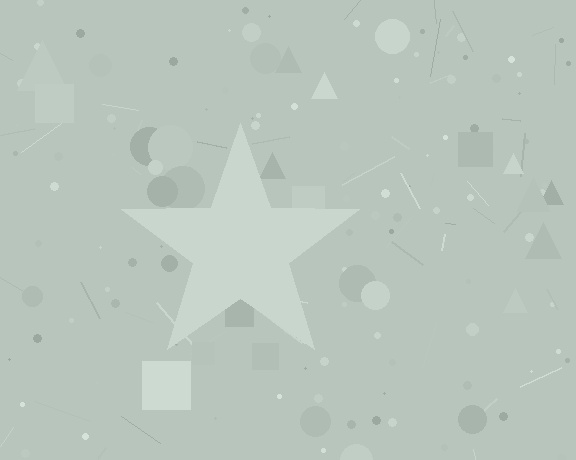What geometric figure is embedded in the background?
A star is embedded in the background.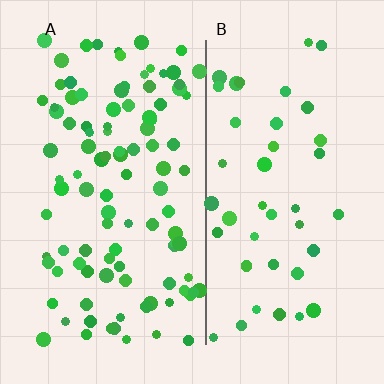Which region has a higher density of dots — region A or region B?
A (the left).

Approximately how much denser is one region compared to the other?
Approximately 2.3× — region A over region B.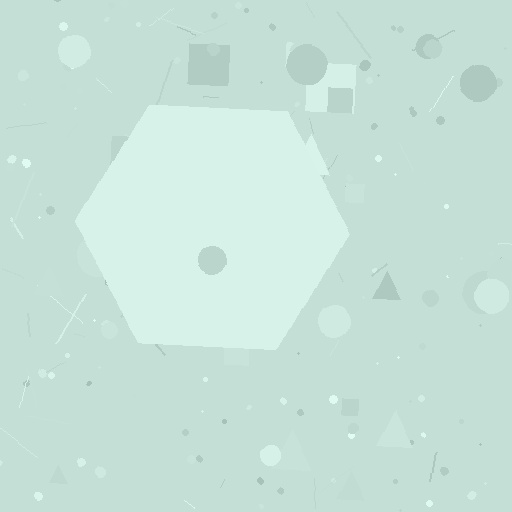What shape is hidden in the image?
A hexagon is hidden in the image.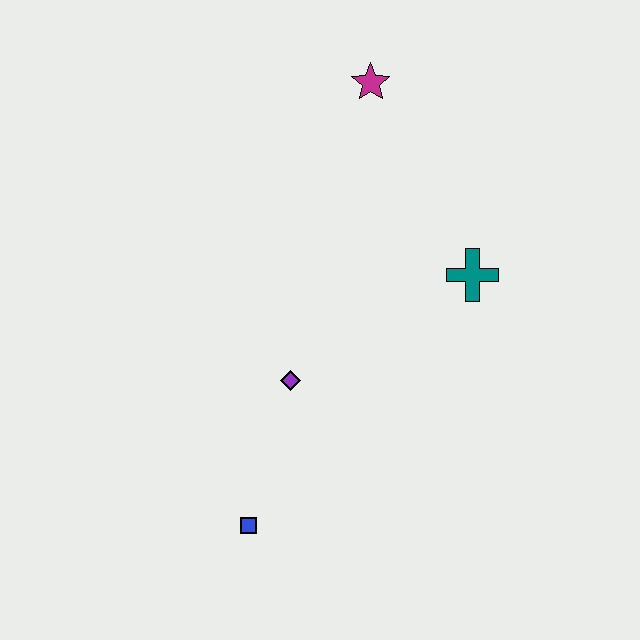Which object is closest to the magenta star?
The teal cross is closest to the magenta star.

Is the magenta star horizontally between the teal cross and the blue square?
Yes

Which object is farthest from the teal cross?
The blue square is farthest from the teal cross.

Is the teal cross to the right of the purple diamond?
Yes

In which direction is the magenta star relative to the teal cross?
The magenta star is above the teal cross.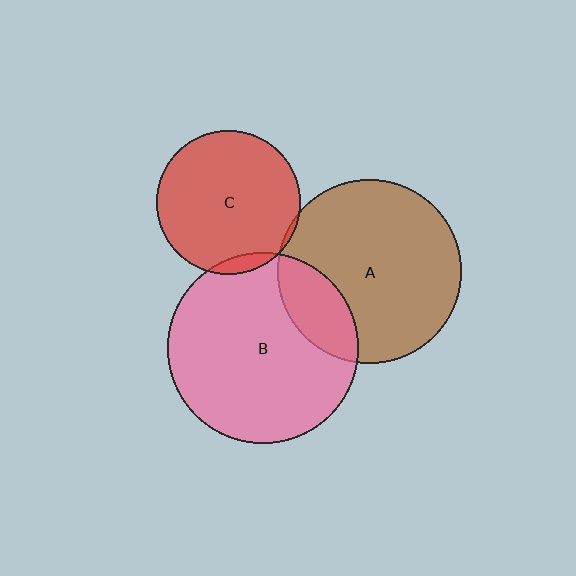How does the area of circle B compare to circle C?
Approximately 1.8 times.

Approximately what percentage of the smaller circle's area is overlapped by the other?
Approximately 5%.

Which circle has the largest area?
Circle B (pink).